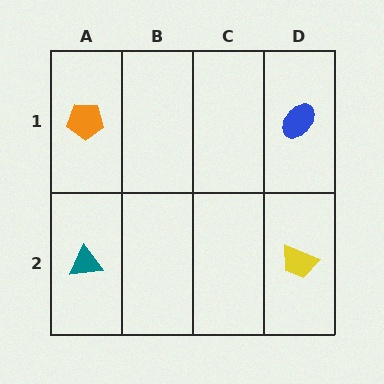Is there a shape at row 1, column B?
No, that cell is empty.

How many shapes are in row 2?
2 shapes.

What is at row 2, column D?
A yellow trapezoid.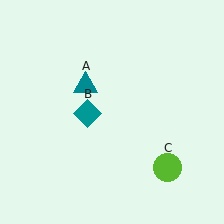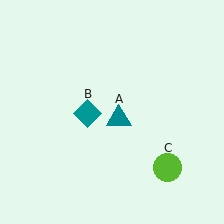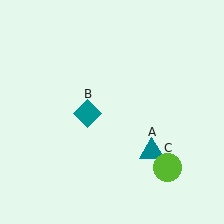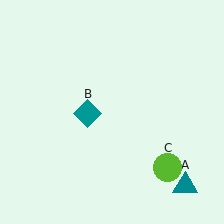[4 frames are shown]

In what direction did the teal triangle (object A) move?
The teal triangle (object A) moved down and to the right.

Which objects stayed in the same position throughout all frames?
Teal diamond (object B) and lime circle (object C) remained stationary.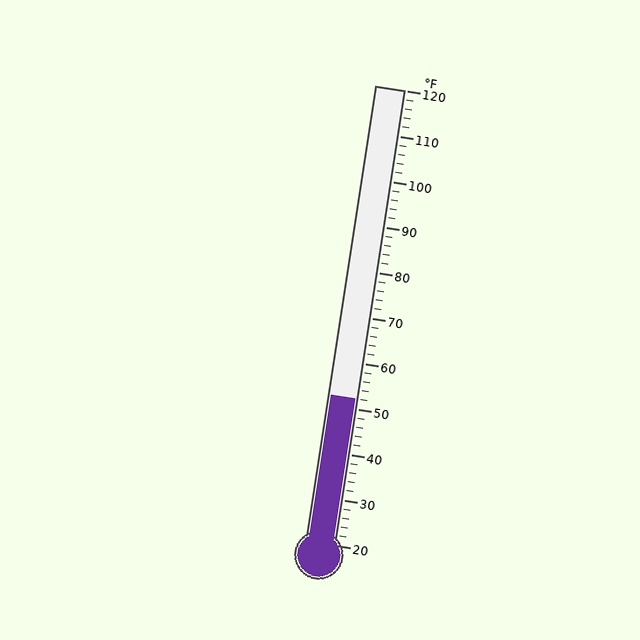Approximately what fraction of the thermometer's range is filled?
The thermometer is filled to approximately 30% of its range.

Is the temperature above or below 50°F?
The temperature is above 50°F.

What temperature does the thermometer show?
The thermometer shows approximately 52°F.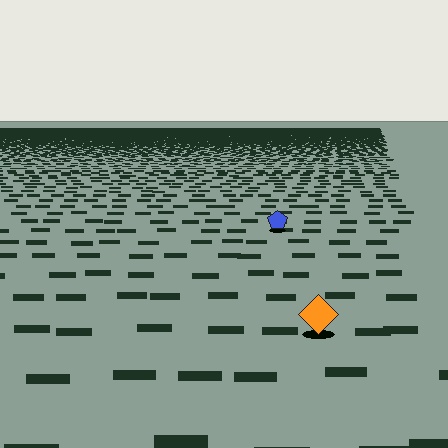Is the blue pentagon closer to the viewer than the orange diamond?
No. The orange diamond is closer — you can tell from the texture gradient: the ground texture is coarser near it.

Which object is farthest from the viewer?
The blue pentagon is farthest from the viewer. It appears smaller and the ground texture around it is denser.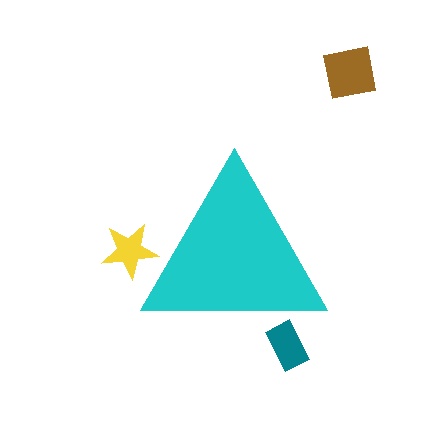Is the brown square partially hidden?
No, the brown square is fully visible.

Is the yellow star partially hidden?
Yes, the yellow star is partially hidden behind the cyan triangle.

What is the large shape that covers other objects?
A cyan triangle.